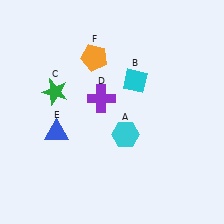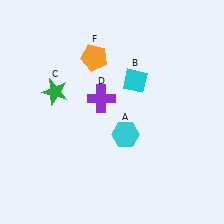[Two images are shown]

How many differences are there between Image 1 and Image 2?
There is 1 difference between the two images.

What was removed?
The blue triangle (E) was removed in Image 2.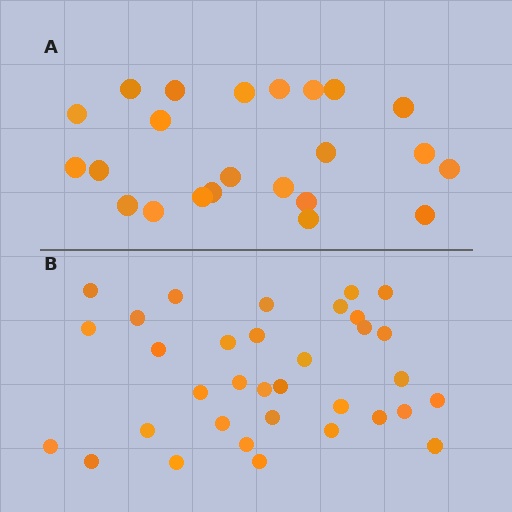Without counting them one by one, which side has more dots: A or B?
Region B (the bottom region) has more dots.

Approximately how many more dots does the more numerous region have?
Region B has roughly 12 or so more dots than region A.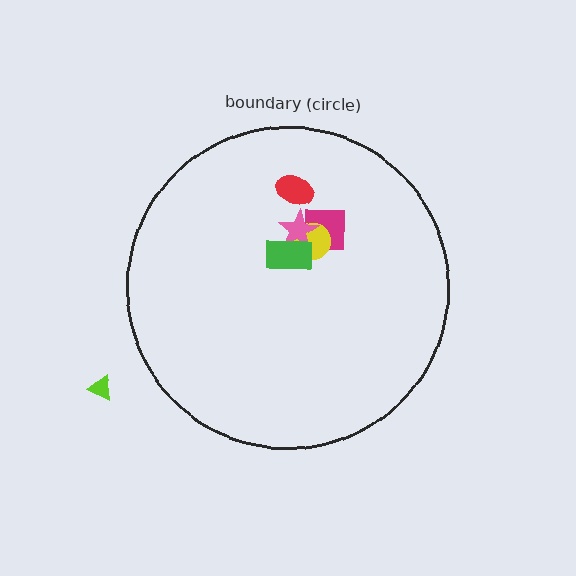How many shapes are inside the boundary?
5 inside, 1 outside.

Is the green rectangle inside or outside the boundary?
Inside.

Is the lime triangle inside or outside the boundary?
Outside.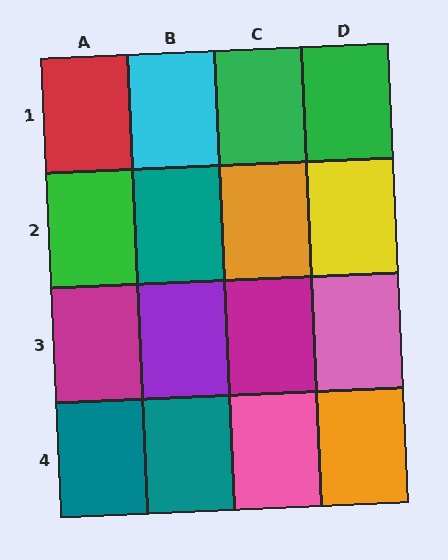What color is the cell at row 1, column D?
Green.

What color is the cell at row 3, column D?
Pink.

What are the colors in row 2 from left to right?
Green, teal, orange, yellow.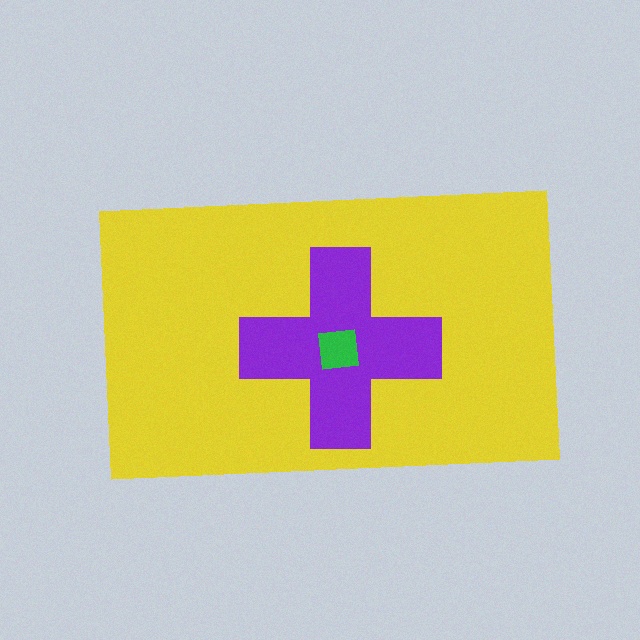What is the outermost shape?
The yellow rectangle.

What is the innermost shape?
The green square.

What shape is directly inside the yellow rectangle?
The purple cross.